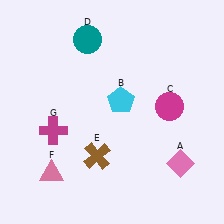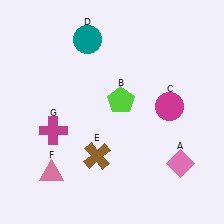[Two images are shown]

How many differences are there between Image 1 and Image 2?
There is 1 difference between the two images.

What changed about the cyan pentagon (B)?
In Image 1, B is cyan. In Image 2, it changed to lime.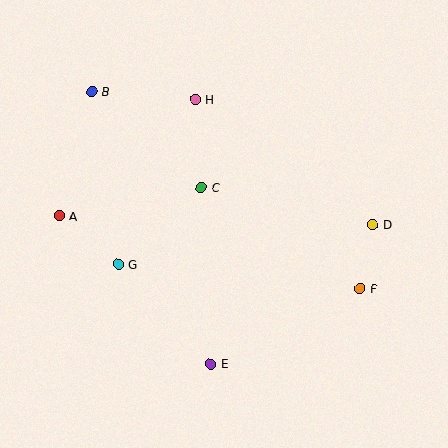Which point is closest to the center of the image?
Point C at (201, 187) is closest to the center.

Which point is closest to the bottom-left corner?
Point G is closest to the bottom-left corner.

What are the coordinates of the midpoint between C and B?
The midpoint between C and B is at (147, 139).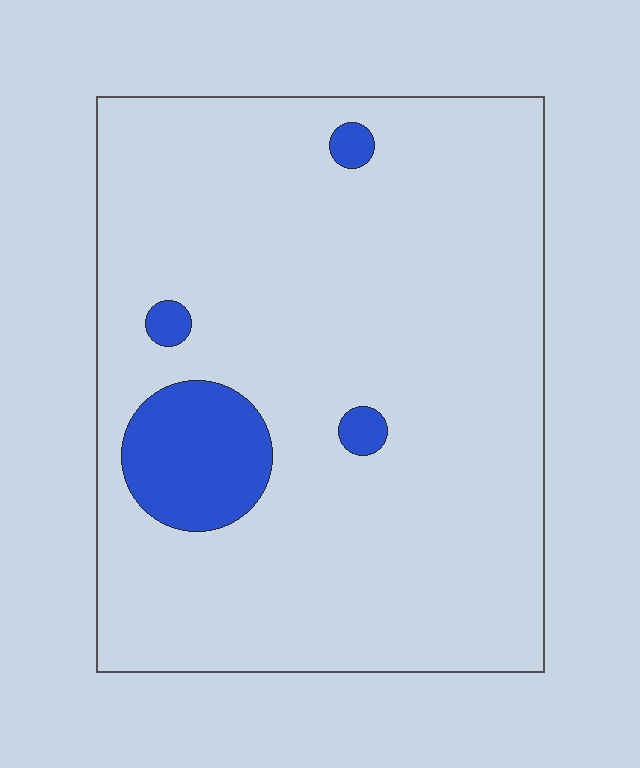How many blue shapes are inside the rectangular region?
4.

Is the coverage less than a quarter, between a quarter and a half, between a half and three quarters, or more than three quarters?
Less than a quarter.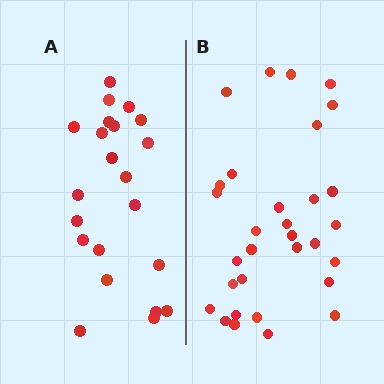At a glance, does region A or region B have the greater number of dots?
Region B (the right region) has more dots.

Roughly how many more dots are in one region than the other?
Region B has roughly 8 or so more dots than region A.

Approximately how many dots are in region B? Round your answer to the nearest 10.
About 30 dots. (The exact count is 31, which rounds to 30.)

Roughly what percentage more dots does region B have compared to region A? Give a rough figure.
About 40% more.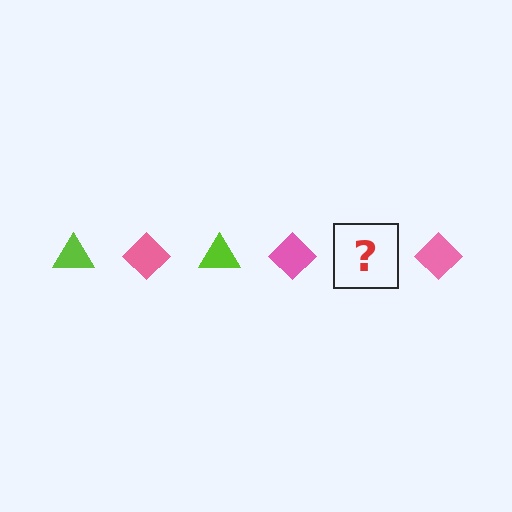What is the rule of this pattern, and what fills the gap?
The rule is that the pattern alternates between lime triangle and pink diamond. The gap should be filled with a lime triangle.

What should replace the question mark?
The question mark should be replaced with a lime triangle.